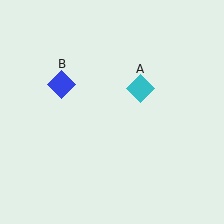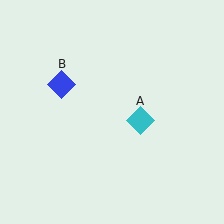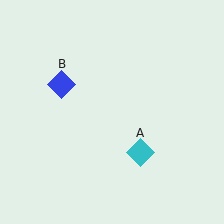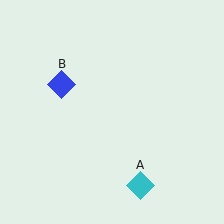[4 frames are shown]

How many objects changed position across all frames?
1 object changed position: cyan diamond (object A).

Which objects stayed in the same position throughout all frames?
Blue diamond (object B) remained stationary.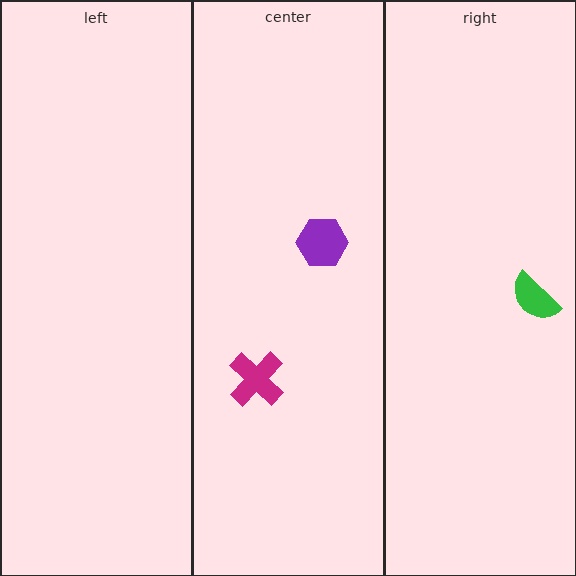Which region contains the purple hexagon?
The center region.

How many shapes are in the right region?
1.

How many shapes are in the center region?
2.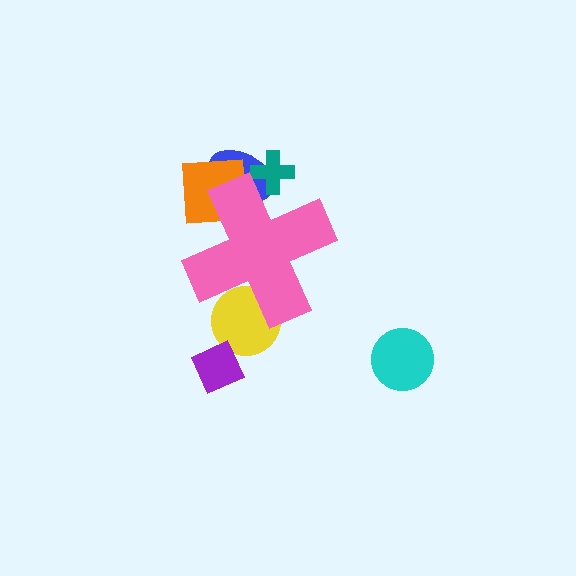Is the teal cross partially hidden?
Yes, the teal cross is partially hidden behind the pink cross.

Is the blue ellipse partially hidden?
Yes, the blue ellipse is partially hidden behind the pink cross.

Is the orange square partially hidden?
Yes, the orange square is partially hidden behind the pink cross.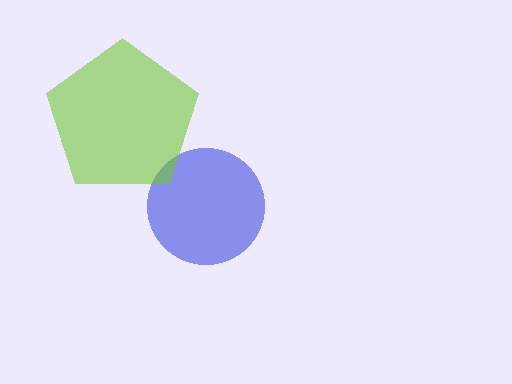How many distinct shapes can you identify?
There are 2 distinct shapes: a blue circle, a lime pentagon.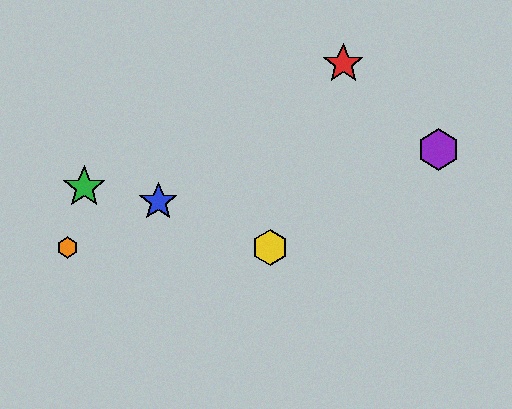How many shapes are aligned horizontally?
2 shapes (the yellow hexagon, the orange hexagon) are aligned horizontally.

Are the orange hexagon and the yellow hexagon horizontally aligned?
Yes, both are at y≈247.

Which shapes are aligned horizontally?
The yellow hexagon, the orange hexagon are aligned horizontally.